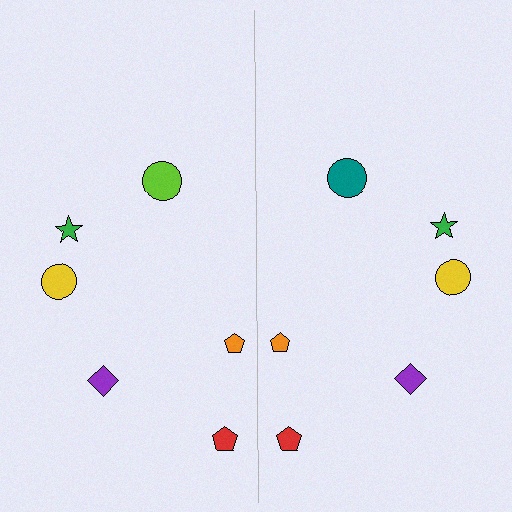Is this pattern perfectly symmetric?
No, the pattern is not perfectly symmetric. The teal circle on the right side breaks the symmetry — its mirror counterpart is lime.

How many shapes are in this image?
There are 12 shapes in this image.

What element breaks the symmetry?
The teal circle on the right side breaks the symmetry — its mirror counterpart is lime.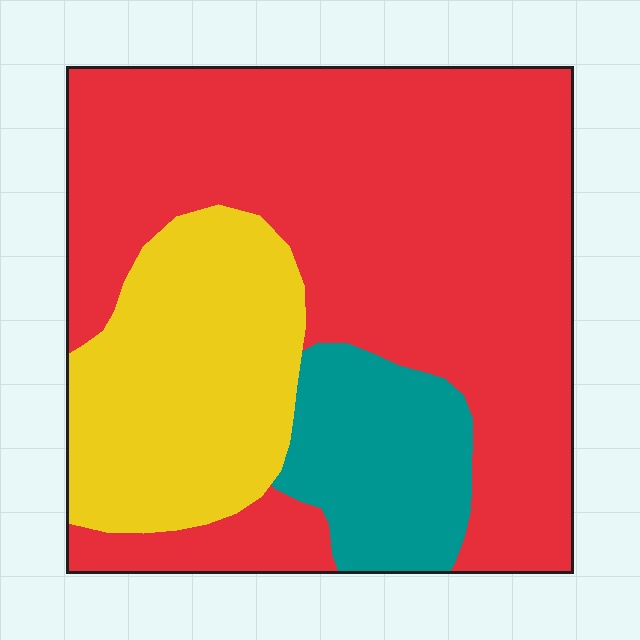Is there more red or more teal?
Red.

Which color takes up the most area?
Red, at roughly 65%.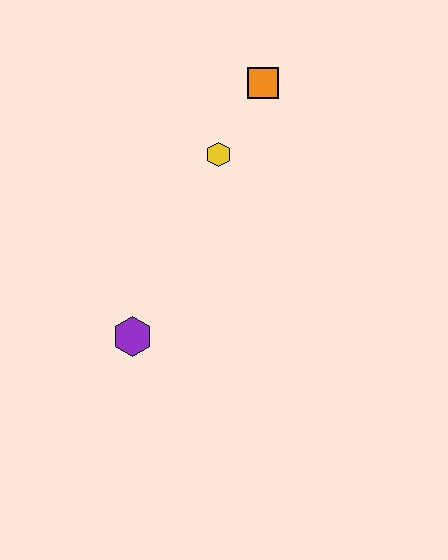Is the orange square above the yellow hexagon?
Yes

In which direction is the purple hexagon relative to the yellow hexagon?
The purple hexagon is below the yellow hexagon.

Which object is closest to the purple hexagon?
The yellow hexagon is closest to the purple hexagon.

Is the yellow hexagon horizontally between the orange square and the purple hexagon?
Yes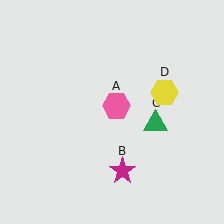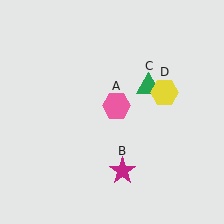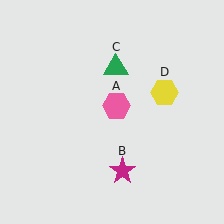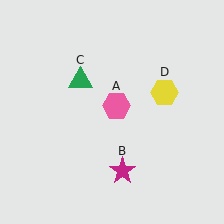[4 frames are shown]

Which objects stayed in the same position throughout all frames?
Pink hexagon (object A) and magenta star (object B) and yellow hexagon (object D) remained stationary.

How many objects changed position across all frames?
1 object changed position: green triangle (object C).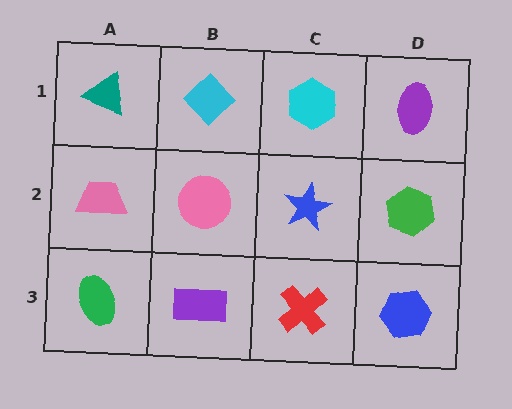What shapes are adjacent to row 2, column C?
A cyan hexagon (row 1, column C), a red cross (row 3, column C), a pink circle (row 2, column B), a green hexagon (row 2, column D).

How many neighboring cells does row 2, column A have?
3.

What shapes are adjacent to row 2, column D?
A purple ellipse (row 1, column D), a blue hexagon (row 3, column D), a blue star (row 2, column C).